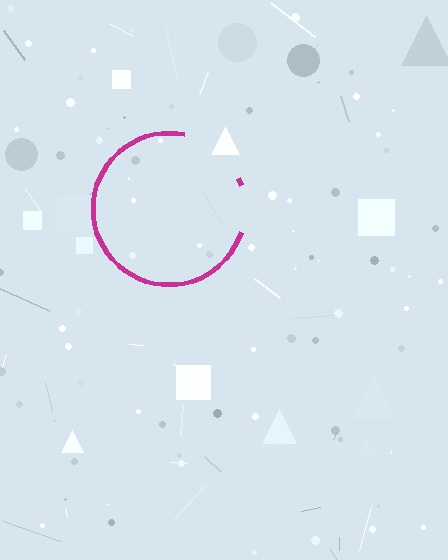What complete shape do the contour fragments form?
The contour fragments form a circle.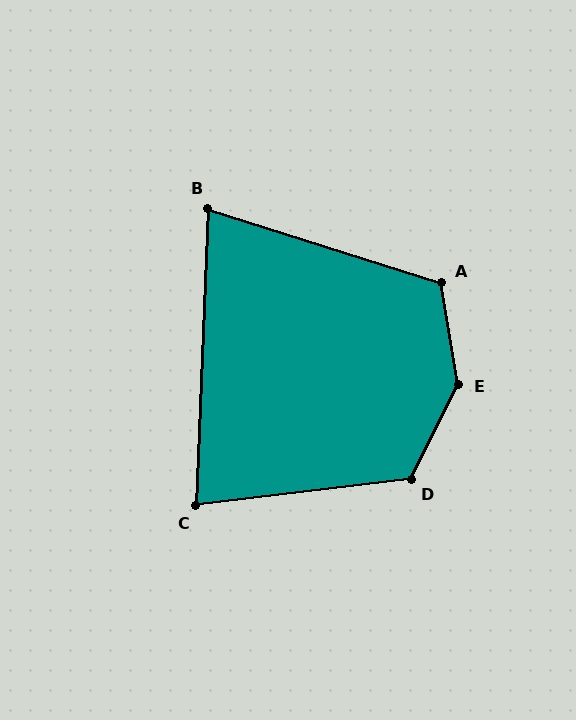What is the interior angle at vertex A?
Approximately 117 degrees (obtuse).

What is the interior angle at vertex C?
Approximately 81 degrees (acute).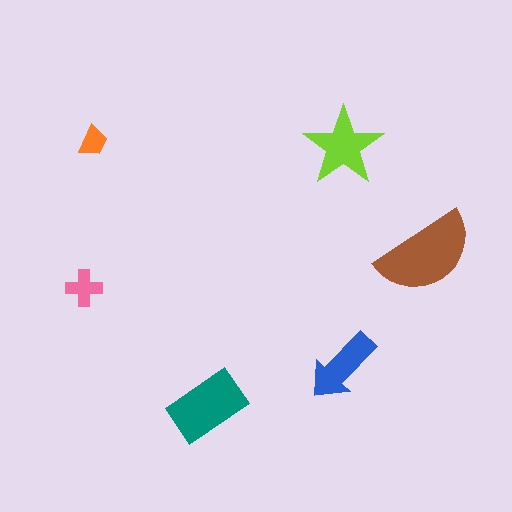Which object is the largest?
The brown semicircle.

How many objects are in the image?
There are 6 objects in the image.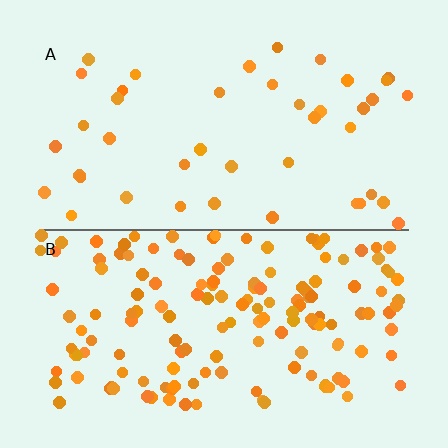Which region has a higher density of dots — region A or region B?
B (the bottom).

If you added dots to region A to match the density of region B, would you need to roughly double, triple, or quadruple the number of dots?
Approximately quadruple.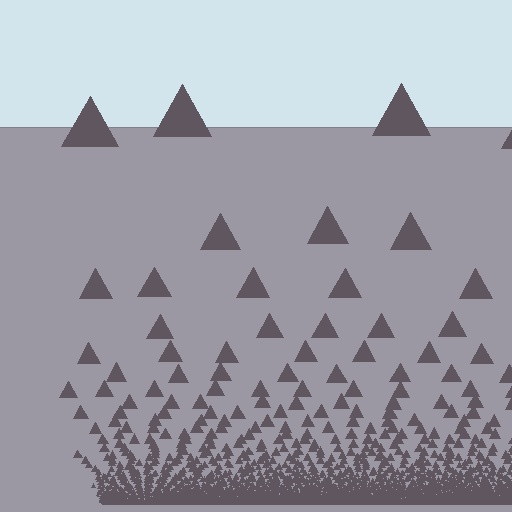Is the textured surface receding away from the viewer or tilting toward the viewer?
The surface appears to tilt toward the viewer. Texture elements get larger and sparser toward the top.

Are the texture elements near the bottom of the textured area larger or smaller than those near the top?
Smaller. The gradient is inverted — elements near the bottom are smaller and denser.